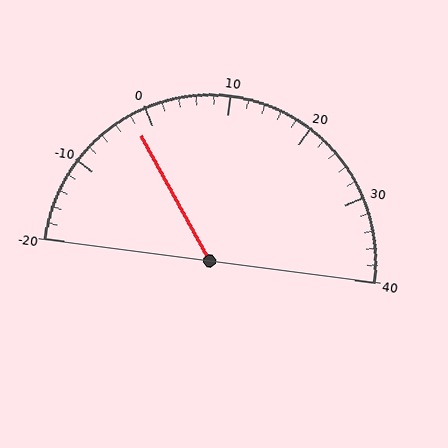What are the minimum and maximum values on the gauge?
The gauge ranges from -20 to 40.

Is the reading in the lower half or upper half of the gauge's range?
The reading is in the lower half of the range (-20 to 40).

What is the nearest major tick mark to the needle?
The nearest major tick mark is 0.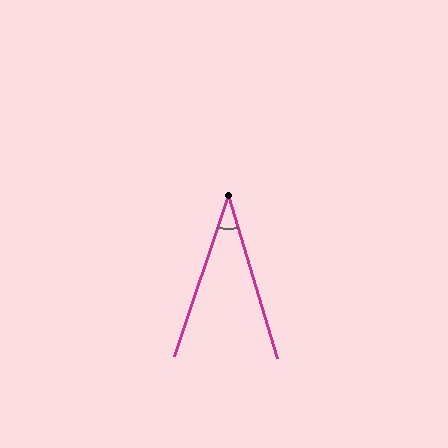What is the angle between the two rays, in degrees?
Approximately 35 degrees.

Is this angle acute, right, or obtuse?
It is acute.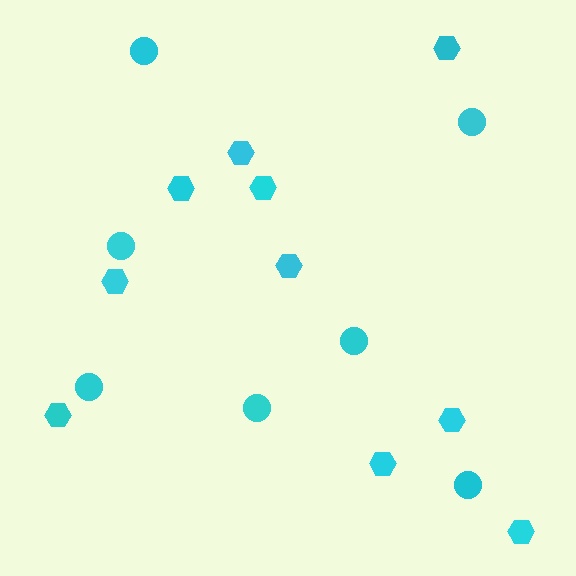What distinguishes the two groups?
There are 2 groups: one group of hexagons (10) and one group of circles (7).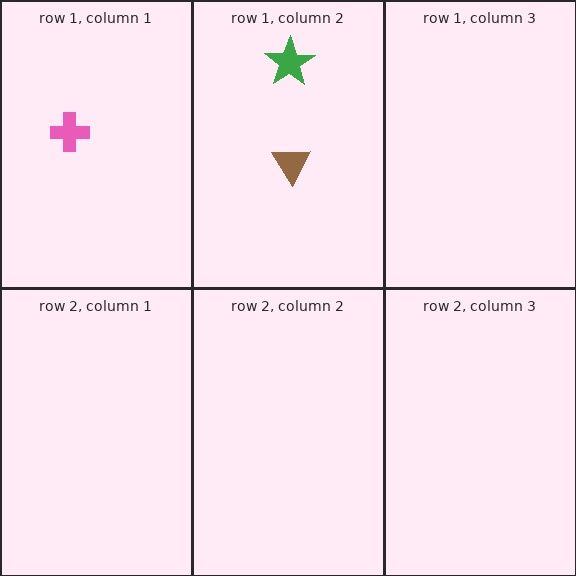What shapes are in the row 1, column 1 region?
The pink cross.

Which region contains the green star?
The row 1, column 2 region.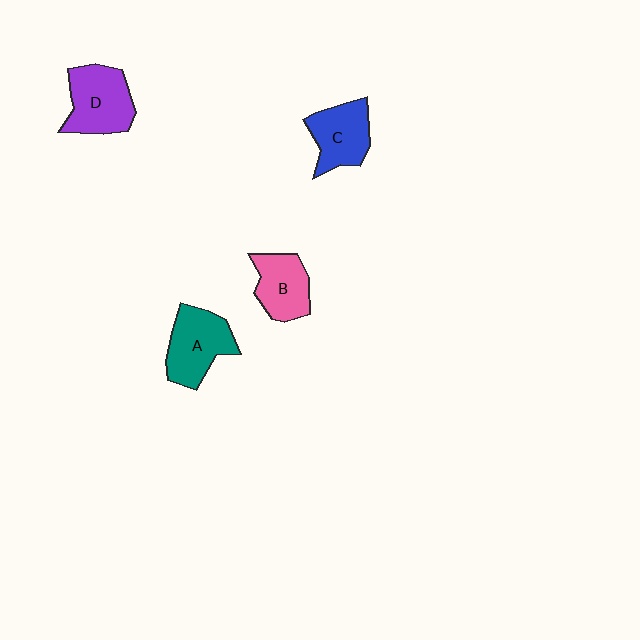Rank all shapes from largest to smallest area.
From largest to smallest: D (purple), A (teal), C (blue), B (pink).